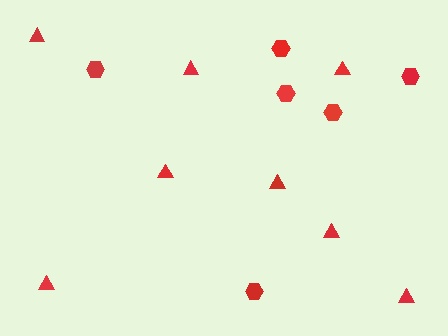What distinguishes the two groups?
There are 2 groups: one group of triangles (8) and one group of hexagons (6).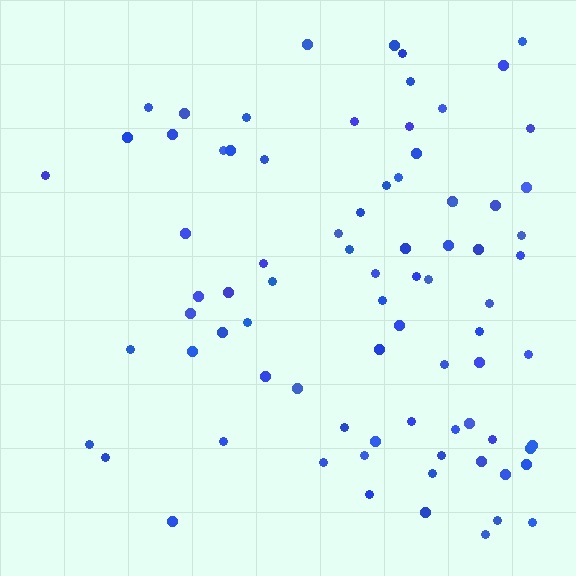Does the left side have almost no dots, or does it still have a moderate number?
Still a moderate number, just noticeably fewer than the right.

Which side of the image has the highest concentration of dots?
The right.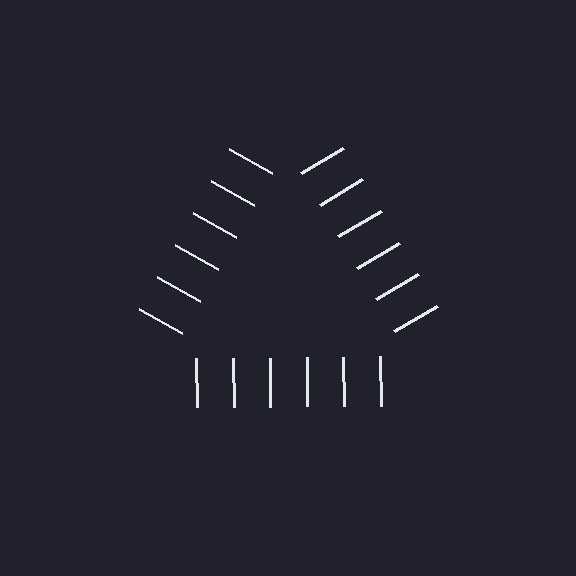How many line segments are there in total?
18 — 6 along each of the 3 edges.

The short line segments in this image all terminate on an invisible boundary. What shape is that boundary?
An illusory triangle — the line segments terminate on its edges but no continuous stroke is drawn.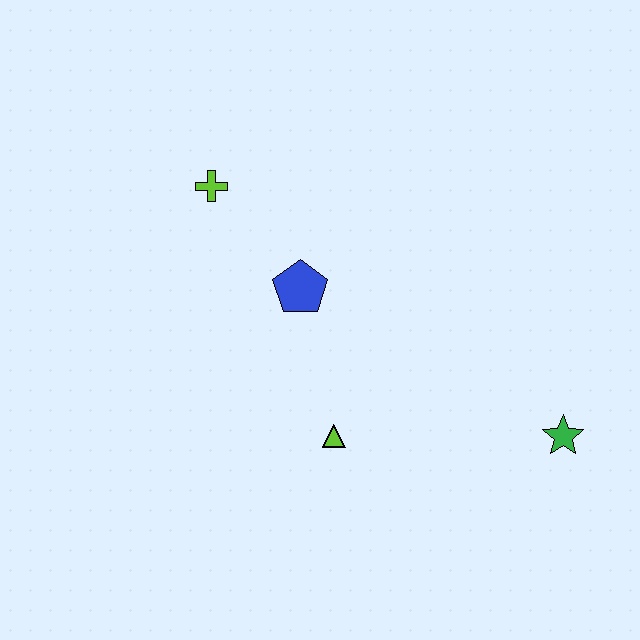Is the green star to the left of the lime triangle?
No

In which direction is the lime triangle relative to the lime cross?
The lime triangle is below the lime cross.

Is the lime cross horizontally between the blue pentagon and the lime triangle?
No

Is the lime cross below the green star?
No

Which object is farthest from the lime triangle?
The lime cross is farthest from the lime triangle.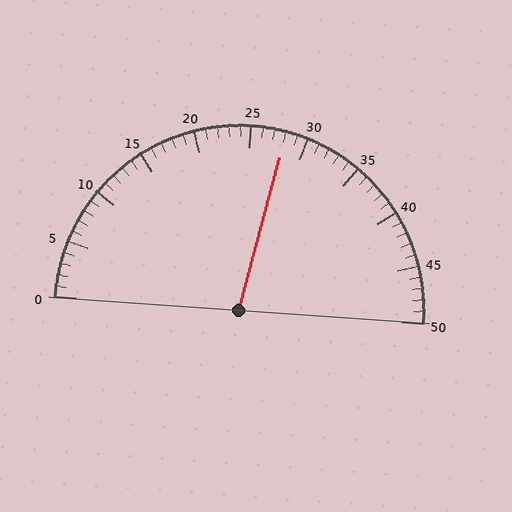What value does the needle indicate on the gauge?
The needle indicates approximately 28.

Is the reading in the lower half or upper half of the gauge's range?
The reading is in the upper half of the range (0 to 50).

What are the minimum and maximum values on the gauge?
The gauge ranges from 0 to 50.